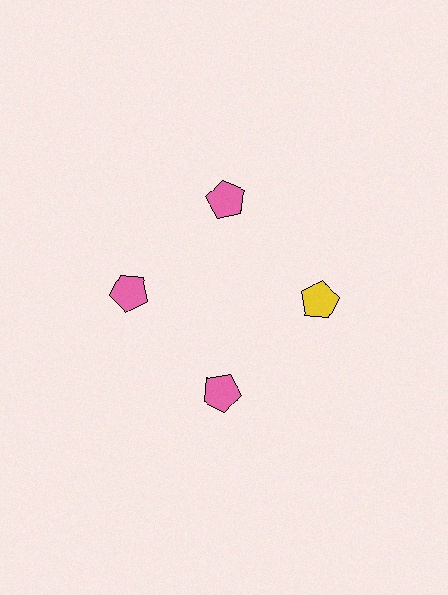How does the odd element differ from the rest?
It has a different color: yellow instead of pink.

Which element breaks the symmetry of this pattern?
The yellow pentagon at roughly the 3 o'clock position breaks the symmetry. All other shapes are pink pentagons.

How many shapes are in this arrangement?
There are 4 shapes arranged in a ring pattern.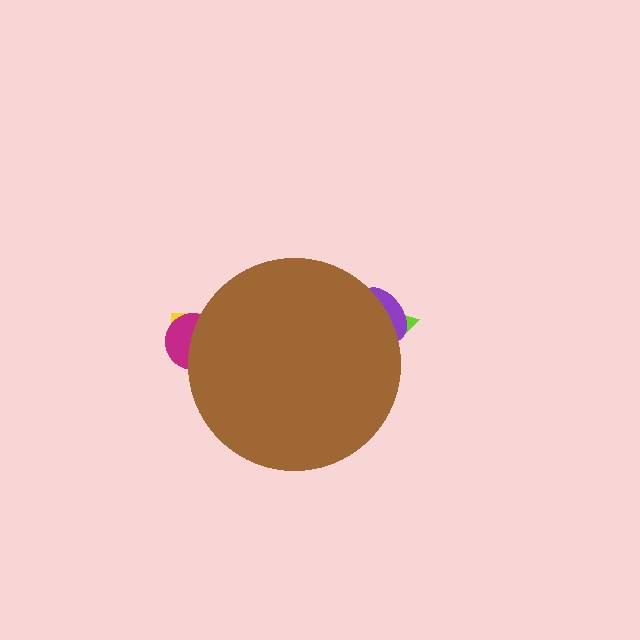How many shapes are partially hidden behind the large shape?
4 shapes are partially hidden.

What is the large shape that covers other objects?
A brown circle.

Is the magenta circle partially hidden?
Yes, the magenta circle is partially hidden behind the brown circle.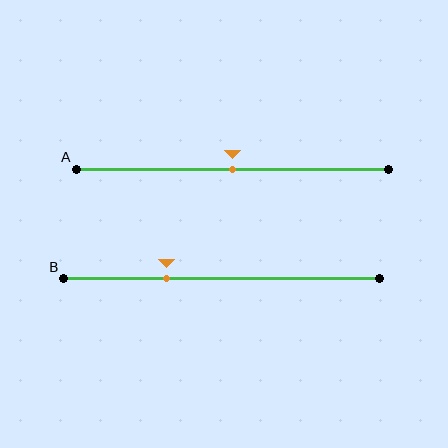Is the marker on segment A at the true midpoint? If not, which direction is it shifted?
Yes, the marker on segment A is at the true midpoint.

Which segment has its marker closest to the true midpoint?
Segment A has its marker closest to the true midpoint.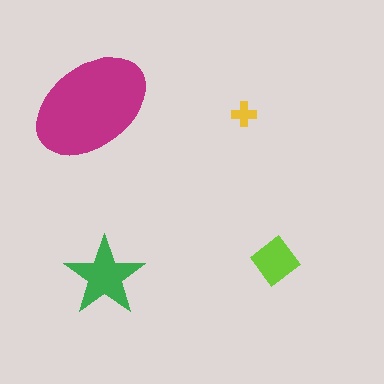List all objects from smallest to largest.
The yellow cross, the lime diamond, the green star, the magenta ellipse.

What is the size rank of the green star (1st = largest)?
2nd.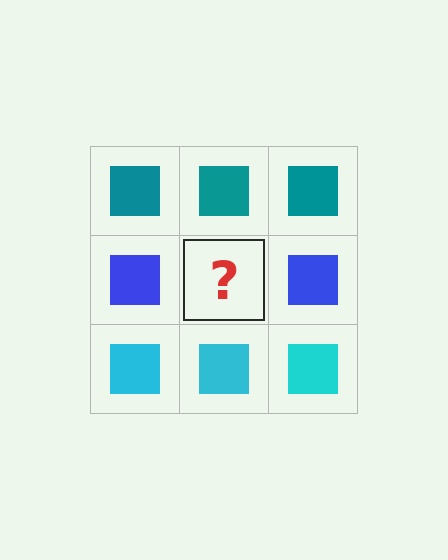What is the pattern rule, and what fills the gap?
The rule is that each row has a consistent color. The gap should be filled with a blue square.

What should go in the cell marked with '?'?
The missing cell should contain a blue square.